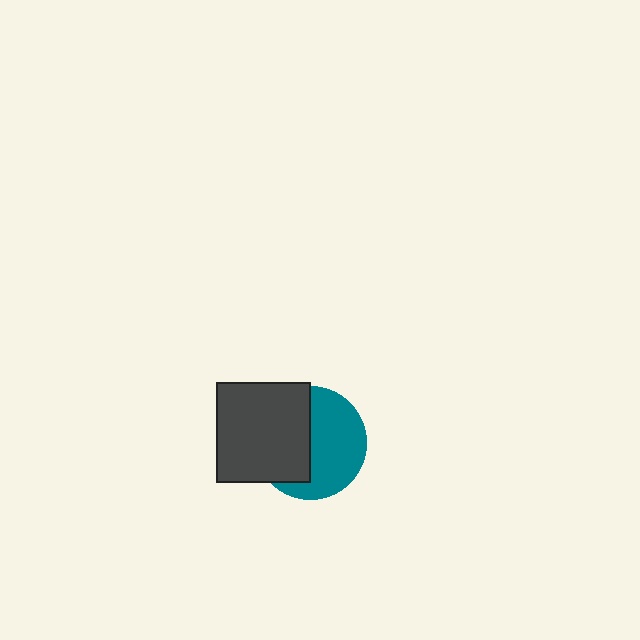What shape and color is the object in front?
The object in front is a dark gray rectangle.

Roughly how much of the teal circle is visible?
About half of it is visible (roughly 53%).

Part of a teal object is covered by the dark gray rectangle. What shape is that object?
It is a circle.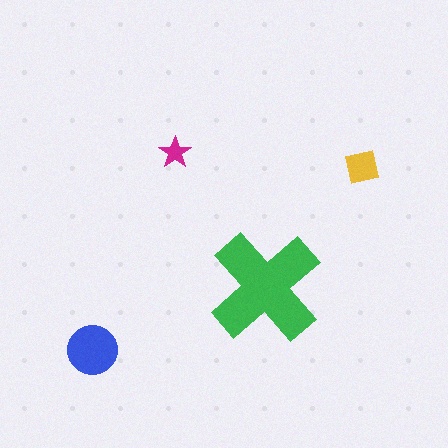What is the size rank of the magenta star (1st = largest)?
4th.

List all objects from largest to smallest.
The green cross, the blue circle, the yellow square, the magenta star.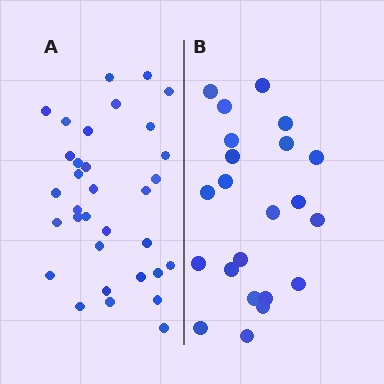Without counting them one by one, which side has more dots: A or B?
Region A (the left region) has more dots.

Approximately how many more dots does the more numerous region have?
Region A has roughly 12 or so more dots than region B.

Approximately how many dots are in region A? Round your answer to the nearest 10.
About 30 dots. (The exact count is 33, which rounds to 30.)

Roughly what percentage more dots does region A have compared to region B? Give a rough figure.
About 50% more.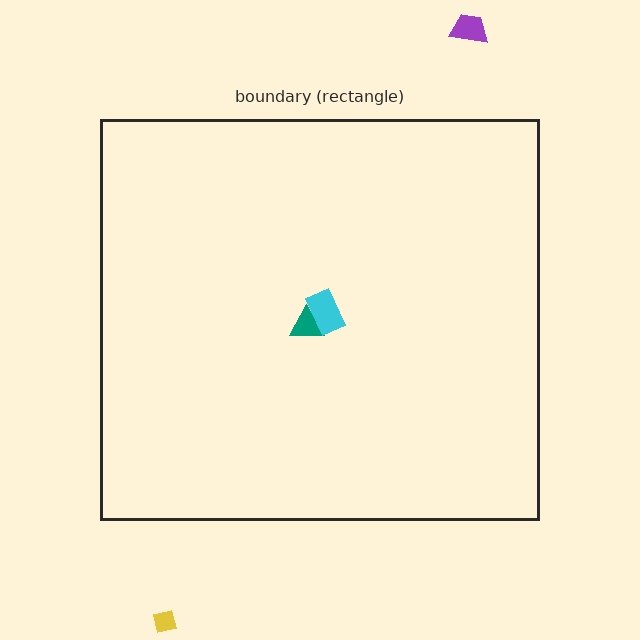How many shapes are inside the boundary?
2 inside, 2 outside.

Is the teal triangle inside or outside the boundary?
Inside.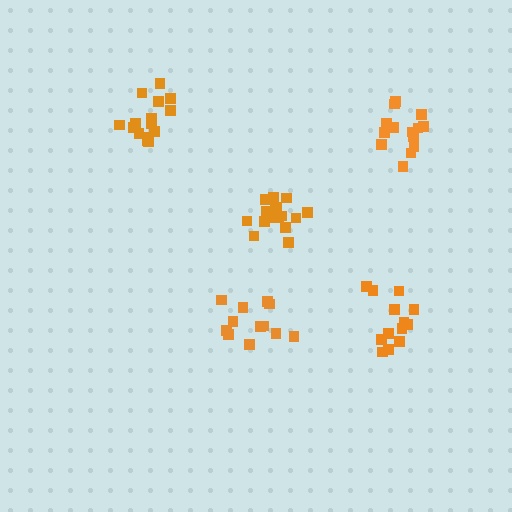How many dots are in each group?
Group 1: 18 dots, Group 2: 13 dots, Group 3: 15 dots, Group 4: 14 dots, Group 5: 12 dots (72 total).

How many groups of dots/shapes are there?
There are 5 groups.